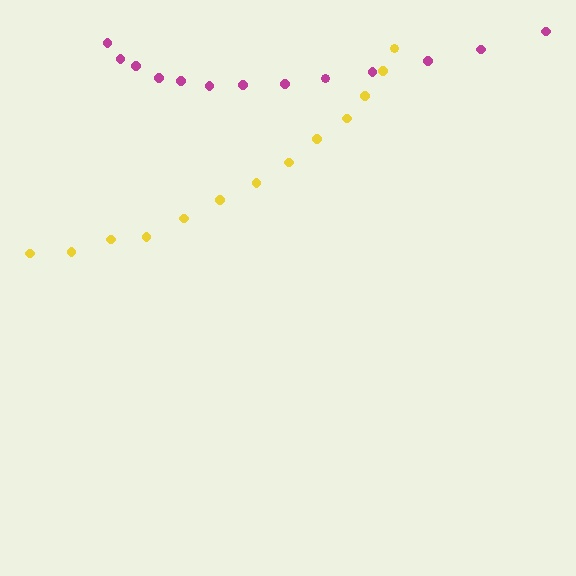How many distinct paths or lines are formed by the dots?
There are 2 distinct paths.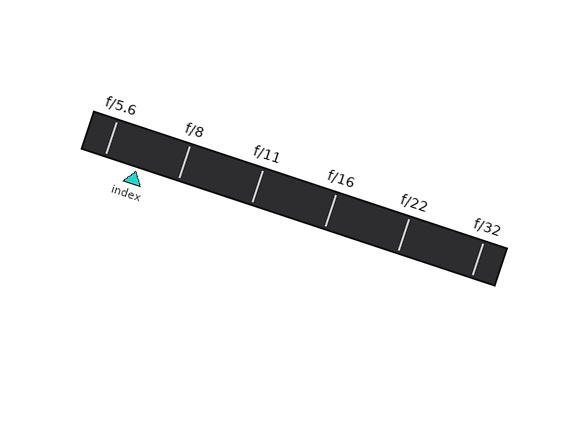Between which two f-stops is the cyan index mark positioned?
The index mark is between f/5.6 and f/8.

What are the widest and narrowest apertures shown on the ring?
The widest aperture shown is f/5.6 and the narrowest is f/32.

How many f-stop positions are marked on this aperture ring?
There are 6 f-stop positions marked.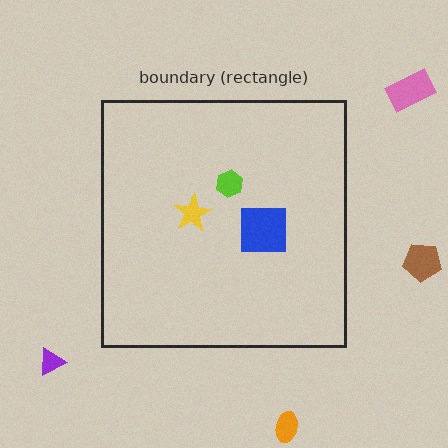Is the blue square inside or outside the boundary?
Inside.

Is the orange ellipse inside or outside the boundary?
Outside.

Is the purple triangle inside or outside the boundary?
Outside.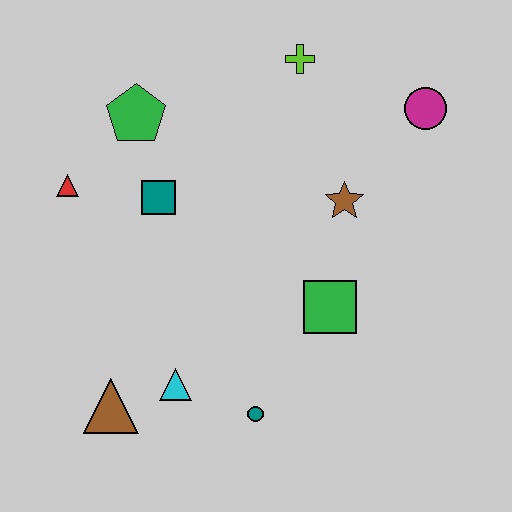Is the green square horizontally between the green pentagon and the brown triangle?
No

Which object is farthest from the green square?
The red triangle is farthest from the green square.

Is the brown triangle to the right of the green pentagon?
No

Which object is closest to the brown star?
The green square is closest to the brown star.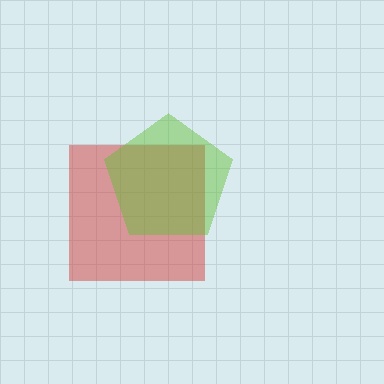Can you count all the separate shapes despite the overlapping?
Yes, there are 2 separate shapes.